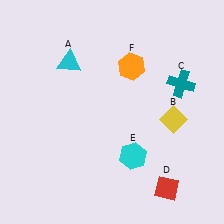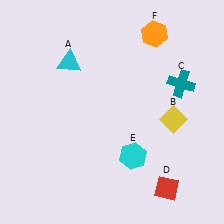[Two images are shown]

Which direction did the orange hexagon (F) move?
The orange hexagon (F) moved up.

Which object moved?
The orange hexagon (F) moved up.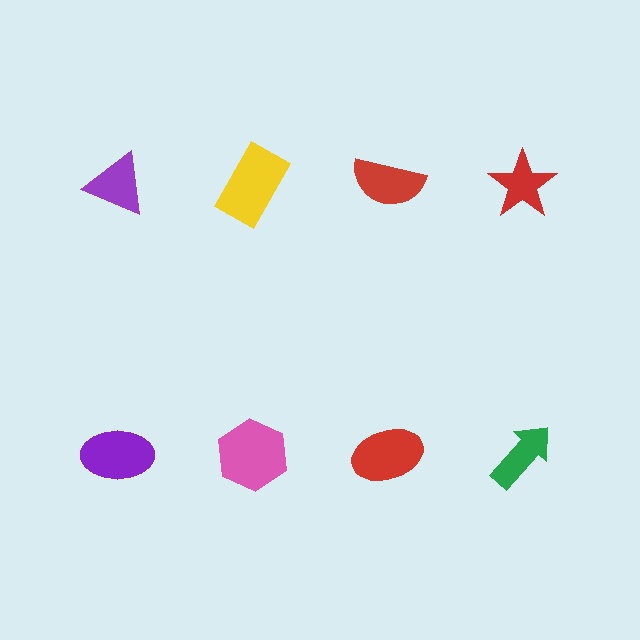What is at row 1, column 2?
A yellow rectangle.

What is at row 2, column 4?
A green arrow.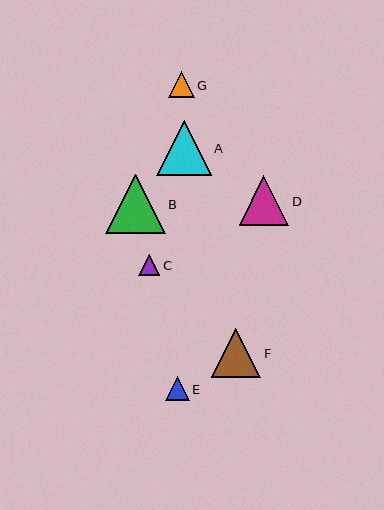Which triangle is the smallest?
Triangle C is the smallest with a size of approximately 21 pixels.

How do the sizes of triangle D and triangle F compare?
Triangle D and triangle F are approximately the same size.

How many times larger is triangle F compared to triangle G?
Triangle F is approximately 1.9 times the size of triangle G.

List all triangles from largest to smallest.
From largest to smallest: B, A, D, F, G, E, C.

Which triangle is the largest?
Triangle B is the largest with a size of approximately 59 pixels.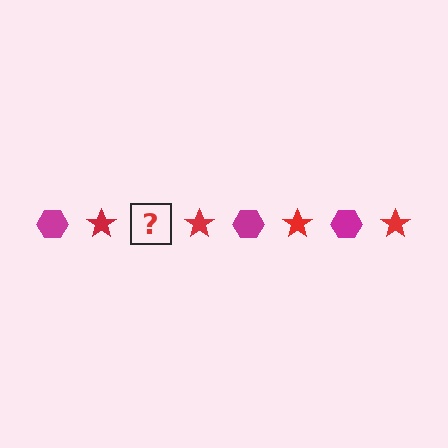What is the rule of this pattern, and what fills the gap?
The rule is that the pattern alternates between magenta hexagon and red star. The gap should be filled with a magenta hexagon.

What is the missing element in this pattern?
The missing element is a magenta hexagon.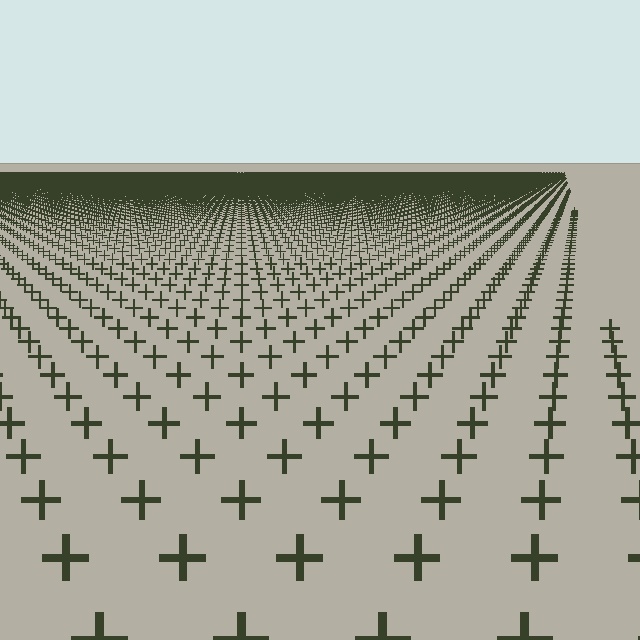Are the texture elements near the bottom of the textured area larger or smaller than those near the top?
Larger. Near the bottom, elements are closer to the viewer and appear at a bigger on-screen size.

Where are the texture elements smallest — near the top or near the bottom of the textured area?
Near the top.